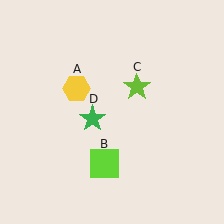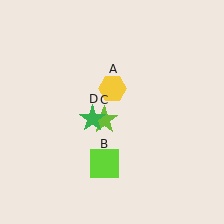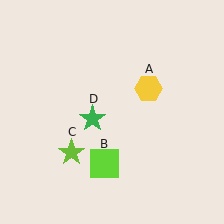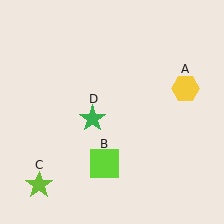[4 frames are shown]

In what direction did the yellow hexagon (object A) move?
The yellow hexagon (object A) moved right.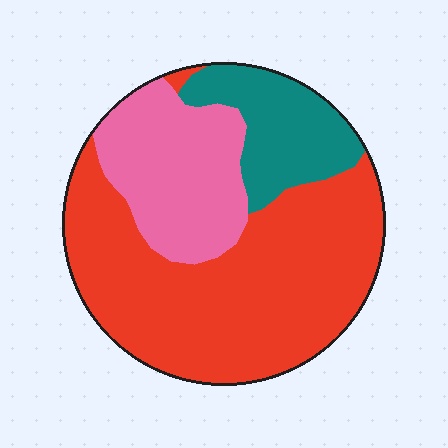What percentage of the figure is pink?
Pink takes up about one quarter (1/4) of the figure.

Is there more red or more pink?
Red.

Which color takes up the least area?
Teal, at roughly 15%.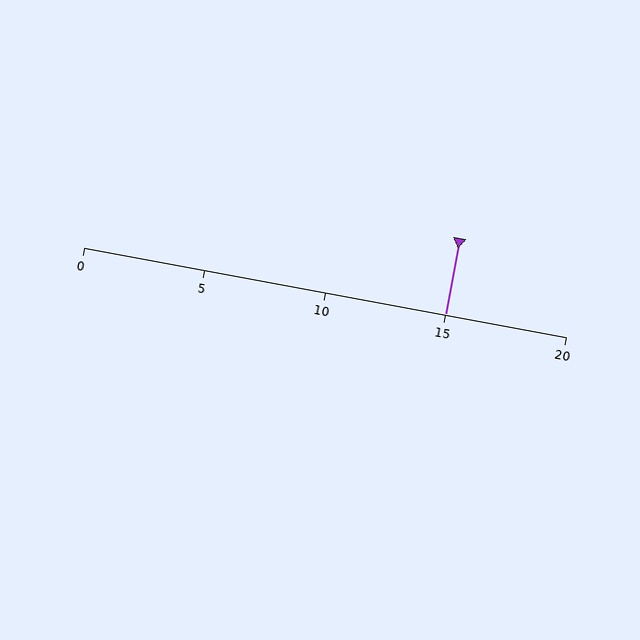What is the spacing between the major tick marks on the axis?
The major ticks are spaced 5 apart.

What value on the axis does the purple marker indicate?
The marker indicates approximately 15.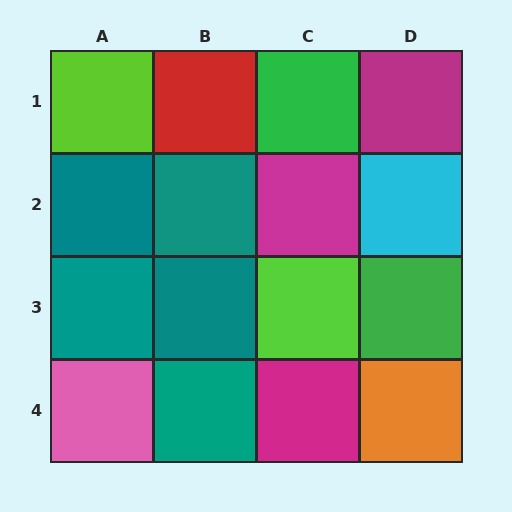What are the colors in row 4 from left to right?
Pink, teal, magenta, orange.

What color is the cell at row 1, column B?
Red.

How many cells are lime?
2 cells are lime.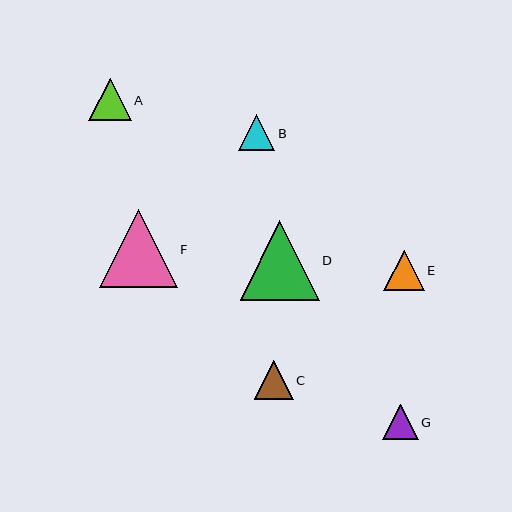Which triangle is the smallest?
Triangle G is the smallest with a size of approximately 35 pixels.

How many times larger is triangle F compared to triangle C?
Triangle F is approximately 2.0 times the size of triangle C.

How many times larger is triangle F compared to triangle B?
Triangle F is approximately 2.2 times the size of triangle B.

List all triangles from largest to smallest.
From largest to smallest: D, F, A, E, C, B, G.